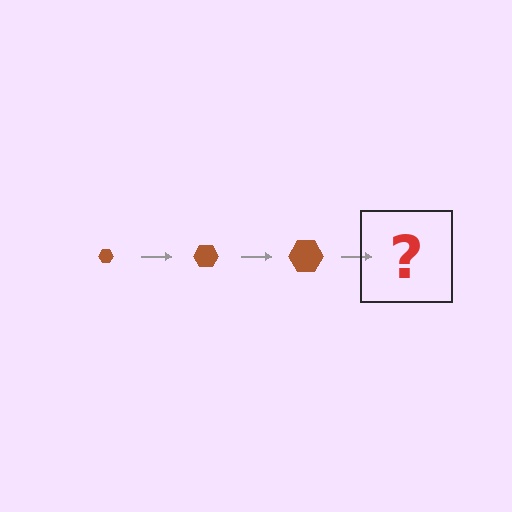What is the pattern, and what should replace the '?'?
The pattern is that the hexagon gets progressively larger each step. The '?' should be a brown hexagon, larger than the previous one.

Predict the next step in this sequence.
The next step is a brown hexagon, larger than the previous one.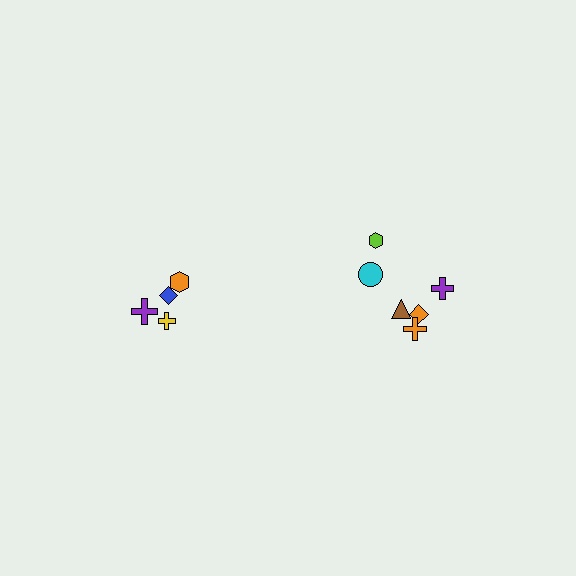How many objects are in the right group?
There are 6 objects.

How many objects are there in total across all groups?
There are 10 objects.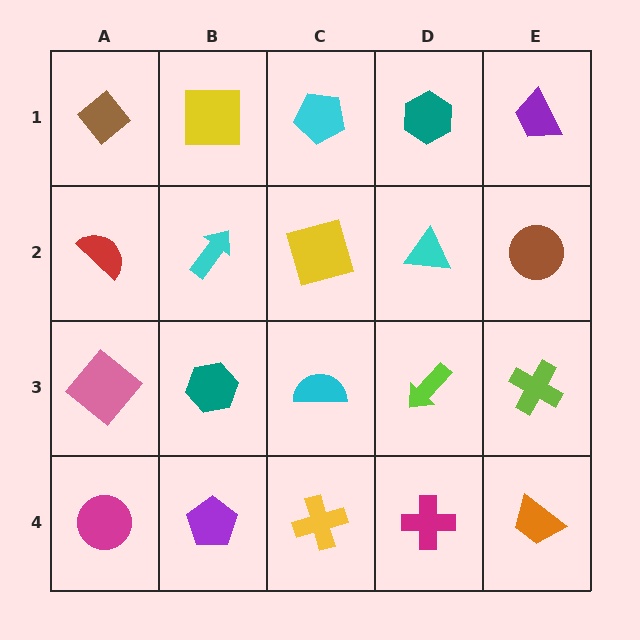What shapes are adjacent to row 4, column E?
A lime cross (row 3, column E), a magenta cross (row 4, column D).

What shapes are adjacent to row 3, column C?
A yellow square (row 2, column C), a yellow cross (row 4, column C), a teal hexagon (row 3, column B), a lime arrow (row 3, column D).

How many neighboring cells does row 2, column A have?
3.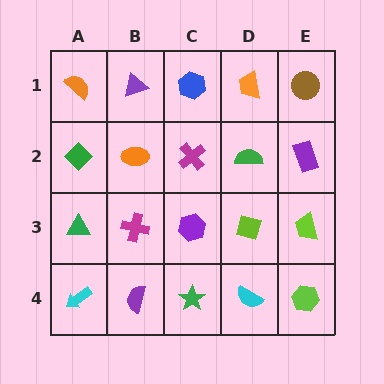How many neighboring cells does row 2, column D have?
4.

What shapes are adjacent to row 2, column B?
A purple triangle (row 1, column B), a magenta cross (row 3, column B), a green diamond (row 2, column A), a magenta cross (row 2, column C).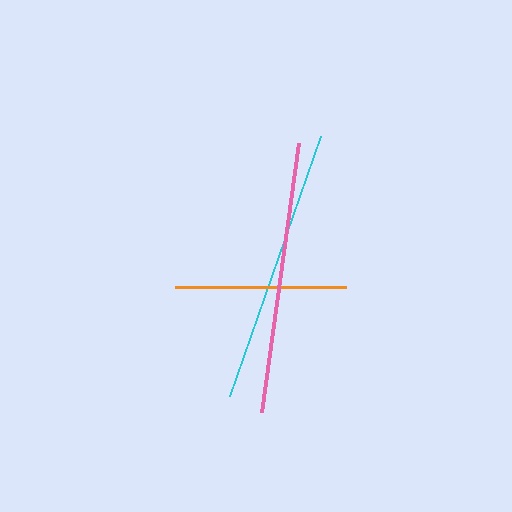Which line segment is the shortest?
The orange line is the shortest at approximately 171 pixels.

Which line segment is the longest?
The cyan line is the longest at approximately 275 pixels.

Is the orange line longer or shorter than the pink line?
The pink line is longer than the orange line.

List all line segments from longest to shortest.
From longest to shortest: cyan, pink, orange.